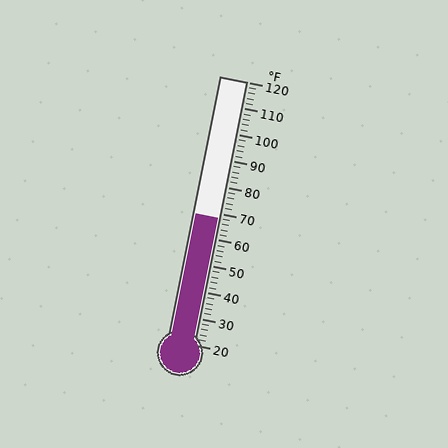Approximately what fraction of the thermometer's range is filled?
The thermometer is filled to approximately 50% of its range.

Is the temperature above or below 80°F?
The temperature is below 80°F.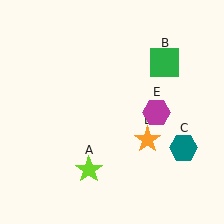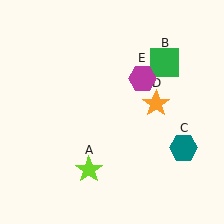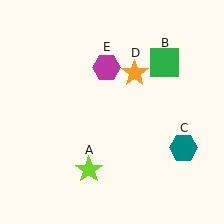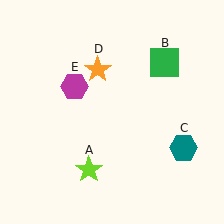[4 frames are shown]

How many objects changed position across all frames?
2 objects changed position: orange star (object D), magenta hexagon (object E).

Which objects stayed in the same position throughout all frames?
Lime star (object A) and green square (object B) and teal hexagon (object C) remained stationary.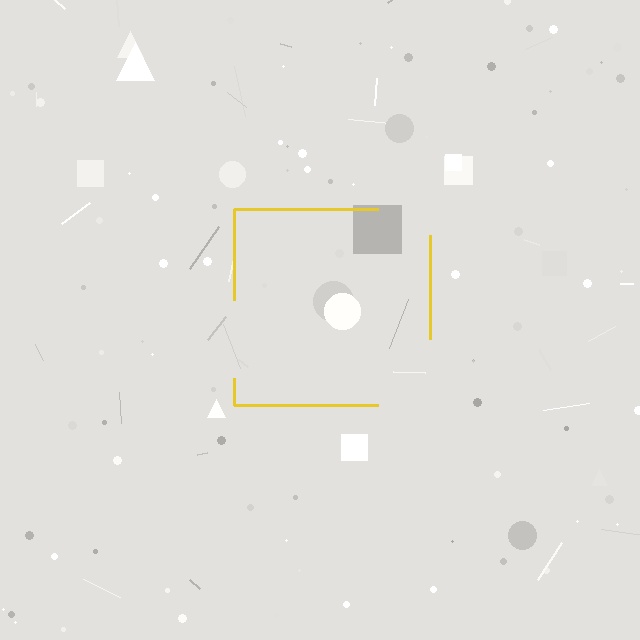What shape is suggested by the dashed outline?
The dashed outline suggests a square.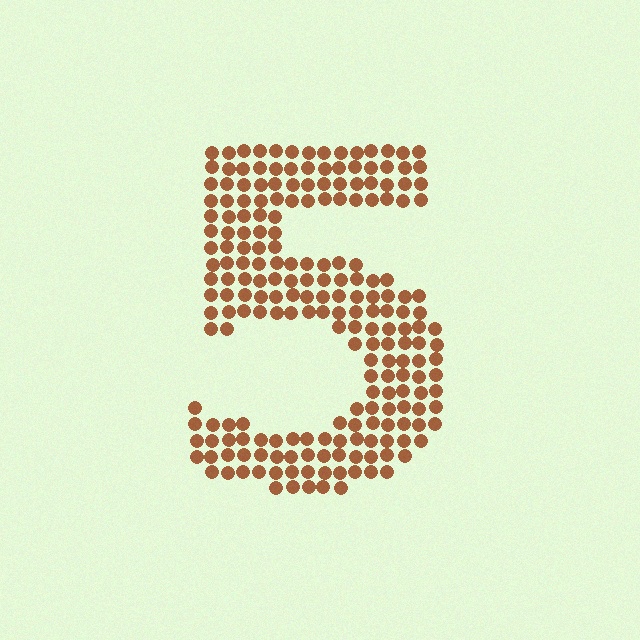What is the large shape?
The large shape is the digit 5.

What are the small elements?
The small elements are circles.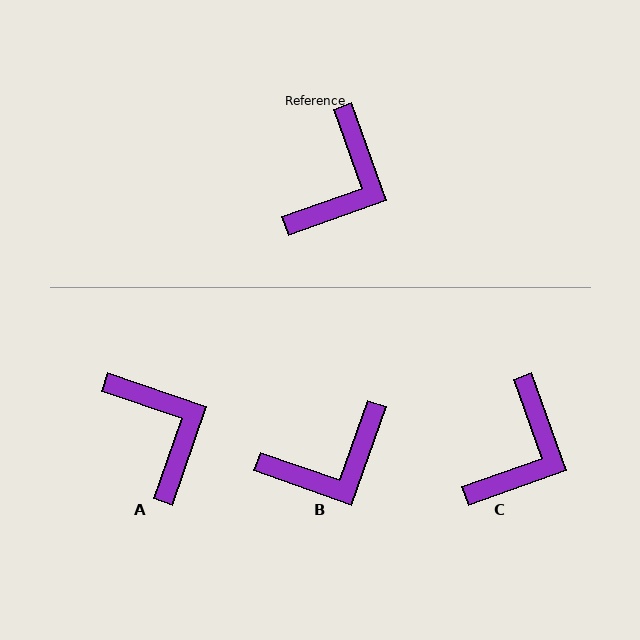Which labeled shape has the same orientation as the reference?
C.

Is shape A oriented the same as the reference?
No, it is off by about 52 degrees.